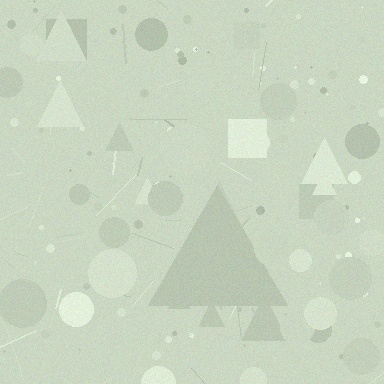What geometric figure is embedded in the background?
A triangle is embedded in the background.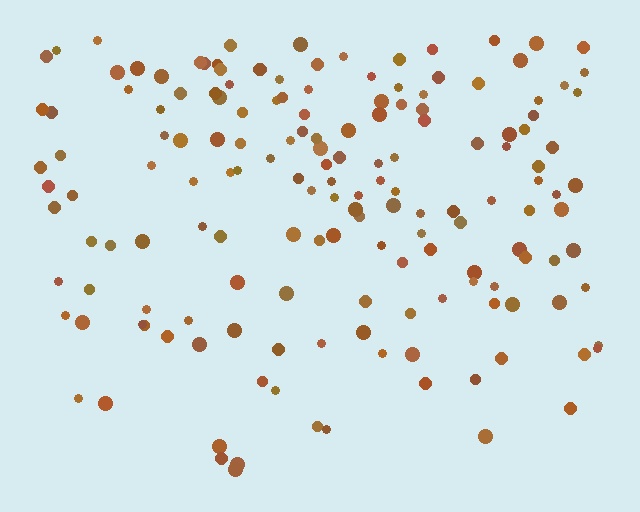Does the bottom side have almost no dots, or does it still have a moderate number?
Still a moderate number, just noticeably fewer than the top.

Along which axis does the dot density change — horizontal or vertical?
Vertical.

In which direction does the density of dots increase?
From bottom to top, with the top side densest.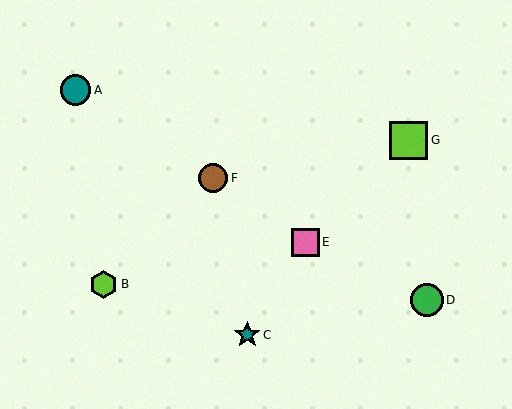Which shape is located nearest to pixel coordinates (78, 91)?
The teal circle (labeled A) at (75, 90) is nearest to that location.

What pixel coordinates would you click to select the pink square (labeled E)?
Click at (305, 242) to select the pink square E.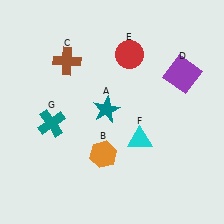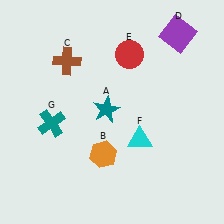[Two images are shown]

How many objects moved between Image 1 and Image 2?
1 object moved between the two images.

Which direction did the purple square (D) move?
The purple square (D) moved up.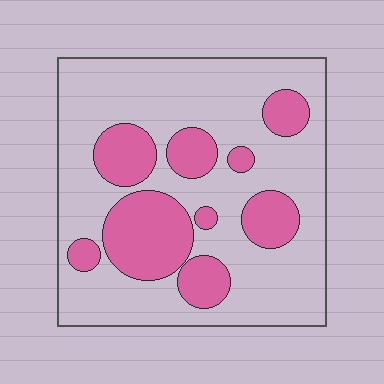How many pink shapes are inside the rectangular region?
9.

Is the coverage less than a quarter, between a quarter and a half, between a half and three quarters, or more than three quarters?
Between a quarter and a half.